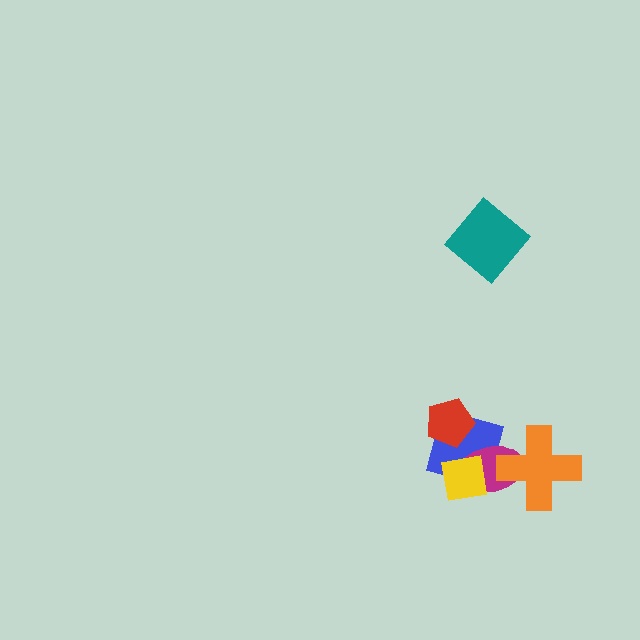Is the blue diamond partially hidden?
Yes, it is partially covered by another shape.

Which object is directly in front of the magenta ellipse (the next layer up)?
The orange cross is directly in front of the magenta ellipse.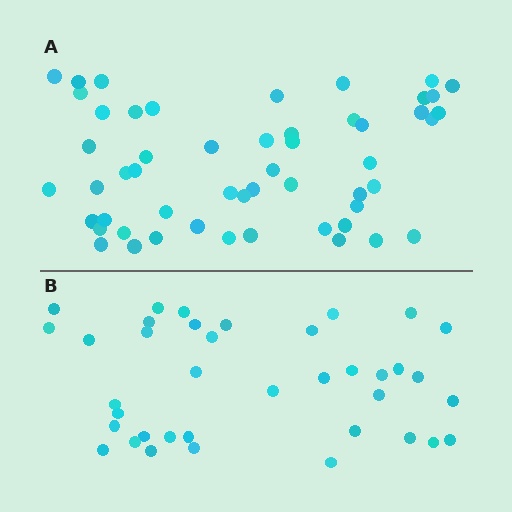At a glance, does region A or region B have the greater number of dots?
Region A (the top region) has more dots.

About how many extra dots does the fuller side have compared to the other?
Region A has approximately 15 more dots than region B.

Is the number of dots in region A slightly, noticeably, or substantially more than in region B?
Region A has noticeably more, but not dramatically so. The ratio is roughly 1.4 to 1.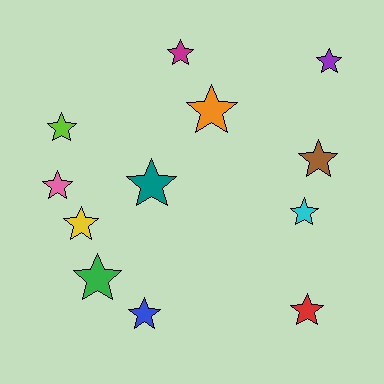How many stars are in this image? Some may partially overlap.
There are 12 stars.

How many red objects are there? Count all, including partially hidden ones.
There is 1 red object.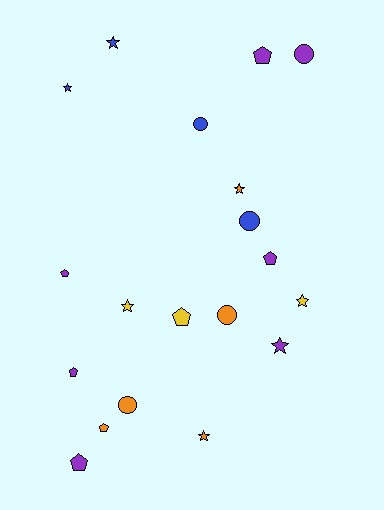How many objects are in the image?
There are 19 objects.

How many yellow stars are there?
There are 2 yellow stars.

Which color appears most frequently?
Purple, with 7 objects.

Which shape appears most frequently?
Pentagon, with 7 objects.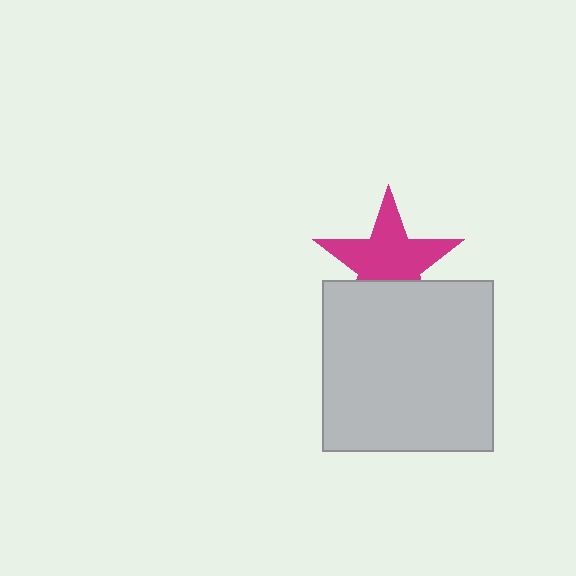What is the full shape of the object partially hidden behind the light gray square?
The partially hidden object is a magenta star.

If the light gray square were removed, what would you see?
You would see the complete magenta star.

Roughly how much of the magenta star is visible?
Most of it is visible (roughly 68%).